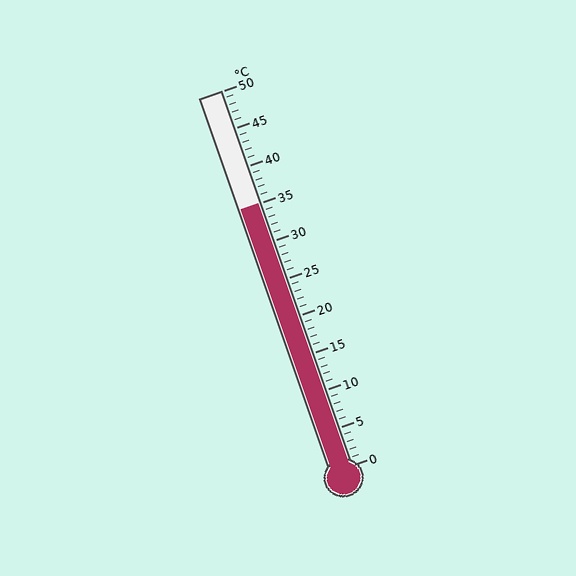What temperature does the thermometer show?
The thermometer shows approximately 35°C.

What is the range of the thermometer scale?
The thermometer scale ranges from 0°C to 50°C.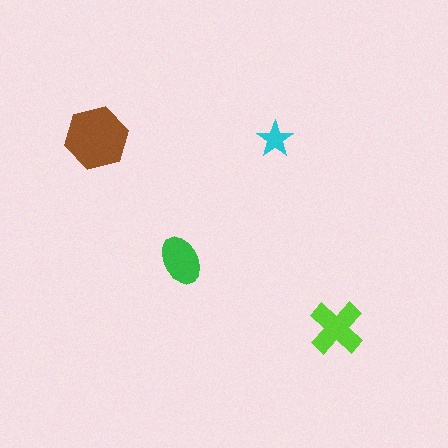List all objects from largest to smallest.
The brown hexagon, the lime cross, the green ellipse, the cyan star.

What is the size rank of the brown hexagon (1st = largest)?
1st.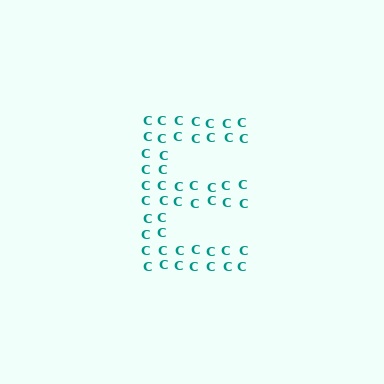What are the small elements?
The small elements are letter C's.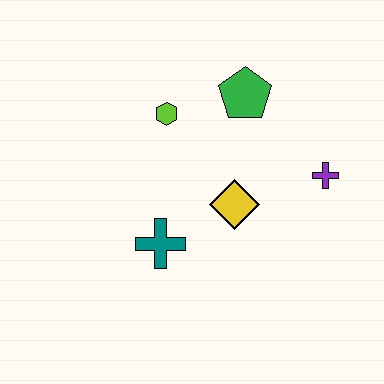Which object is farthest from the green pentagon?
The teal cross is farthest from the green pentagon.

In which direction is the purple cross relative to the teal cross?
The purple cross is to the right of the teal cross.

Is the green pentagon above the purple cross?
Yes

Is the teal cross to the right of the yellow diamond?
No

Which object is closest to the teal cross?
The yellow diamond is closest to the teal cross.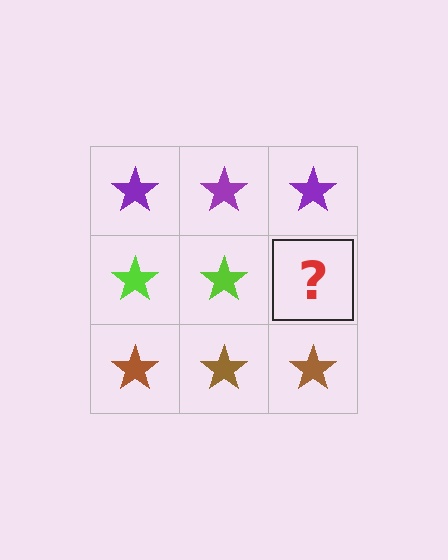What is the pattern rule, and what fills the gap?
The rule is that each row has a consistent color. The gap should be filled with a lime star.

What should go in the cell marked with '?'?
The missing cell should contain a lime star.